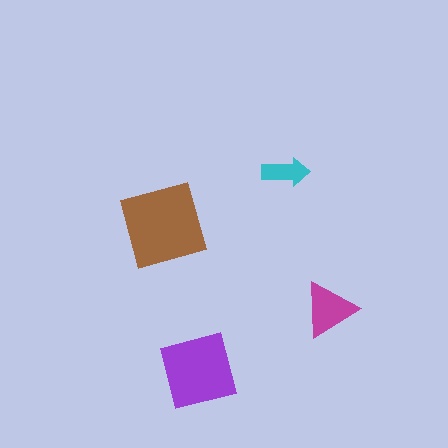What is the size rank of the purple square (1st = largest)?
2nd.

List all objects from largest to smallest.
The brown diamond, the purple square, the magenta triangle, the cyan arrow.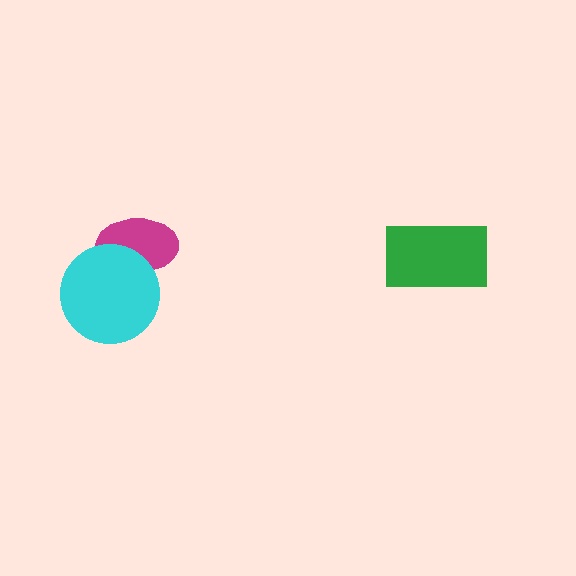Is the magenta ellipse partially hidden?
Yes, it is partially covered by another shape.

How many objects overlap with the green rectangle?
0 objects overlap with the green rectangle.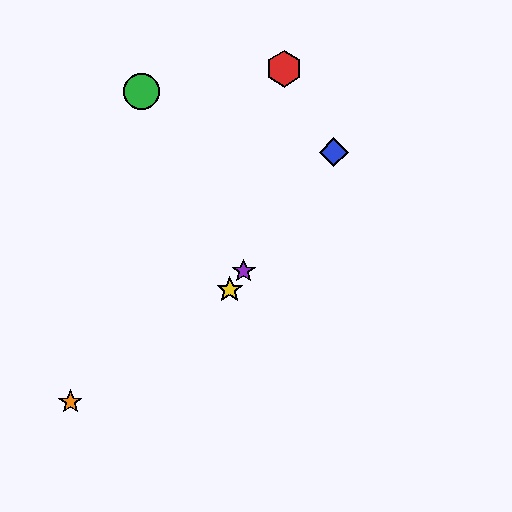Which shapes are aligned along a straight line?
The blue diamond, the yellow star, the purple star are aligned along a straight line.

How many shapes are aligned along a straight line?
3 shapes (the blue diamond, the yellow star, the purple star) are aligned along a straight line.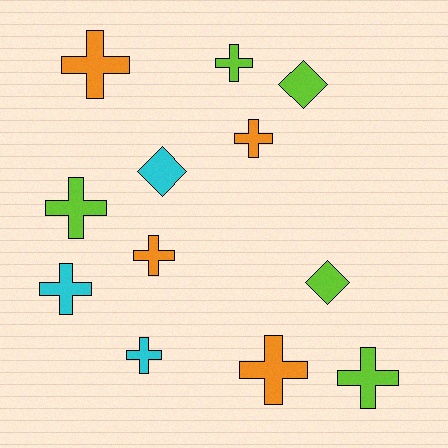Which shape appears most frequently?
Cross, with 9 objects.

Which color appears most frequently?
Lime, with 5 objects.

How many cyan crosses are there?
There are 2 cyan crosses.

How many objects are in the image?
There are 12 objects.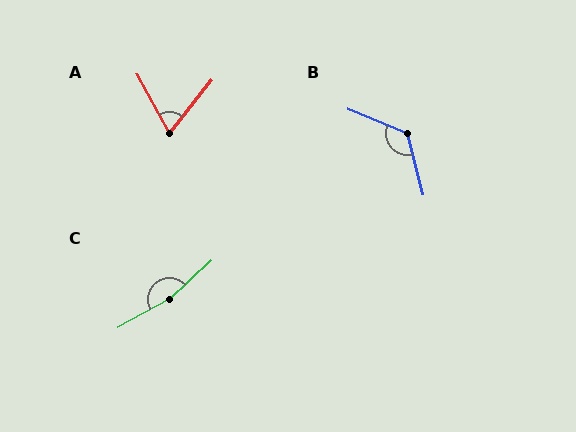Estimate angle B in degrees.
Approximately 126 degrees.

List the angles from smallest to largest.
A (67°), B (126°), C (166°).